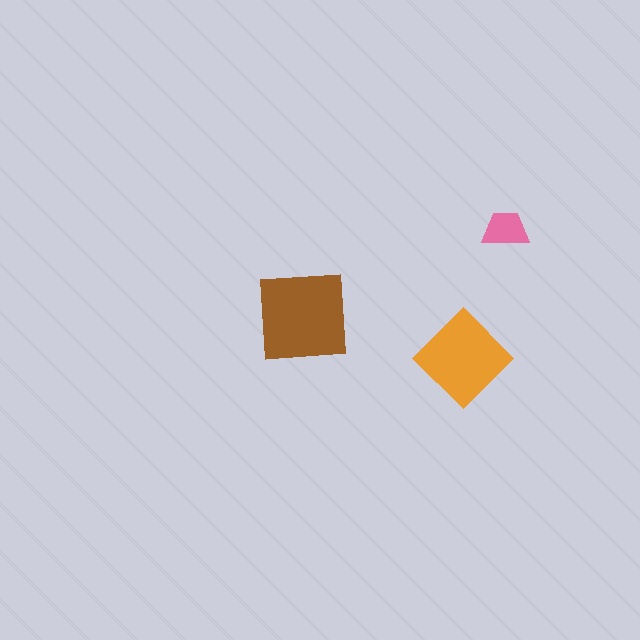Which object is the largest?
The brown square.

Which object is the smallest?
The pink trapezoid.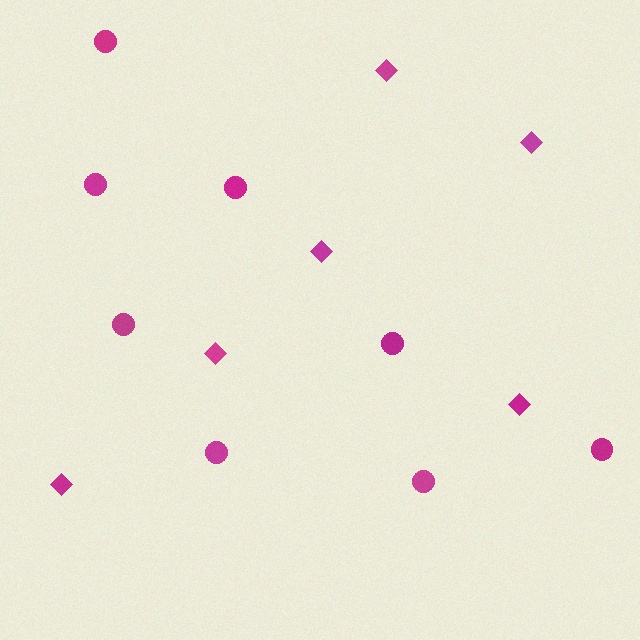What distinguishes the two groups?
There are 2 groups: one group of circles (8) and one group of diamonds (6).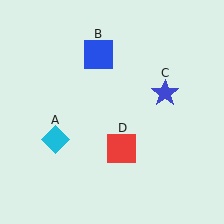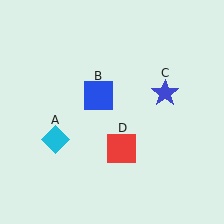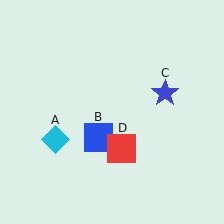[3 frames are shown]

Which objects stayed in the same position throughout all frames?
Cyan diamond (object A) and blue star (object C) and red square (object D) remained stationary.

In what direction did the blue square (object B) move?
The blue square (object B) moved down.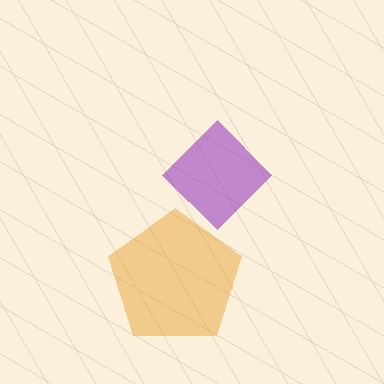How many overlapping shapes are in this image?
There are 2 overlapping shapes in the image.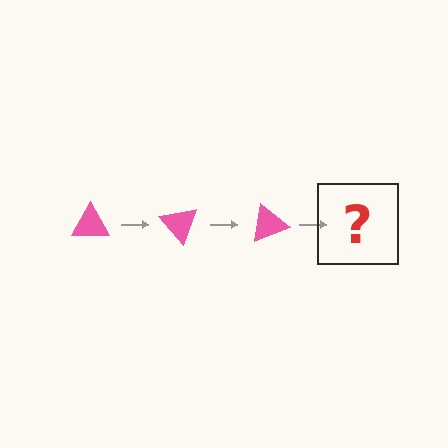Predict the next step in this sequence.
The next step is a pink triangle rotated 150 degrees.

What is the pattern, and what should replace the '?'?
The pattern is that the triangle rotates 50 degrees each step. The '?' should be a pink triangle rotated 150 degrees.